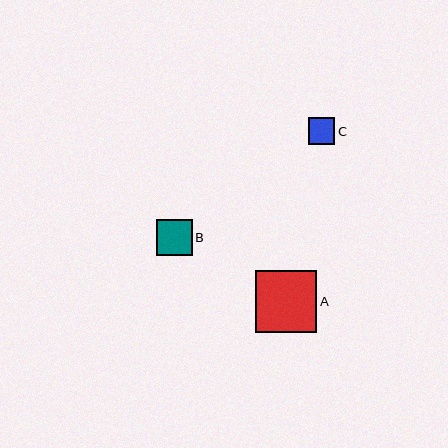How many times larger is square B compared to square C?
Square B is approximately 1.4 times the size of square C.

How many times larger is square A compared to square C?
Square A is approximately 2.3 times the size of square C.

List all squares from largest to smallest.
From largest to smallest: A, B, C.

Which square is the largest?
Square A is the largest with a size of approximately 61 pixels.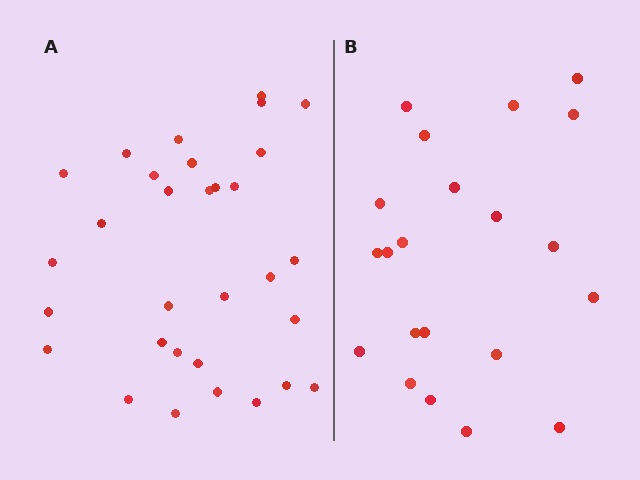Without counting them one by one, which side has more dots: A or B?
Region A (the left region) has more dots.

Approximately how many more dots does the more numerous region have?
Region A has roughly 10 or so more dots than region B.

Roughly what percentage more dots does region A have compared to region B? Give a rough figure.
About 50% more.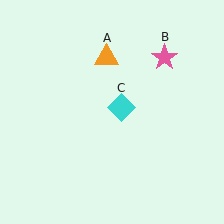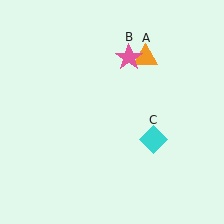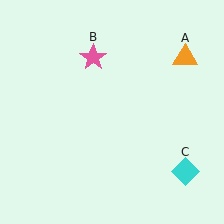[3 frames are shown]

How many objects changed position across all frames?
3 objects changed position: orange triangle (object A), pink star (object B), cyan diamond (object C).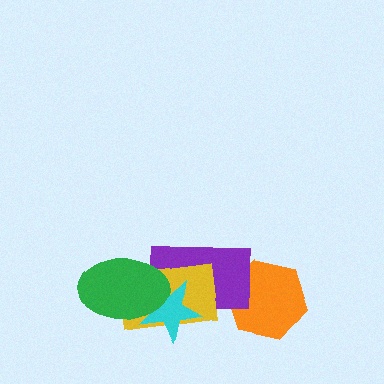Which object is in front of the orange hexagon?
The purple rectangle is in front of the orange hexagon.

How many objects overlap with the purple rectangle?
4 objects overlap with the purple rectangle.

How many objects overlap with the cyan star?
3 objects overlap with the cyan star.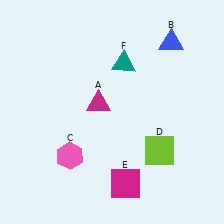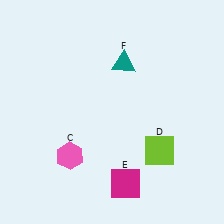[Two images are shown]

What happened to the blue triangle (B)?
The blue triangle (B) was removed in Image 2. It was in the top-right area of Image 1.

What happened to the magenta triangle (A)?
The magenta triangle (A) was removed in Image 2. It was in the top-left area of Image 1.